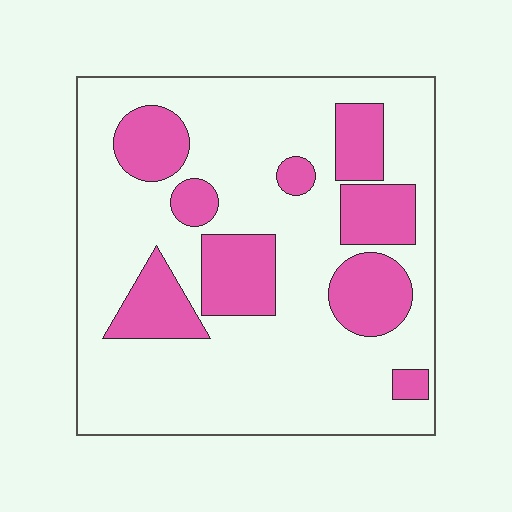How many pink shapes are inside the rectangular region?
9.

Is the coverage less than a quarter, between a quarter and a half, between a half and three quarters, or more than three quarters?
Between a quarter and a half.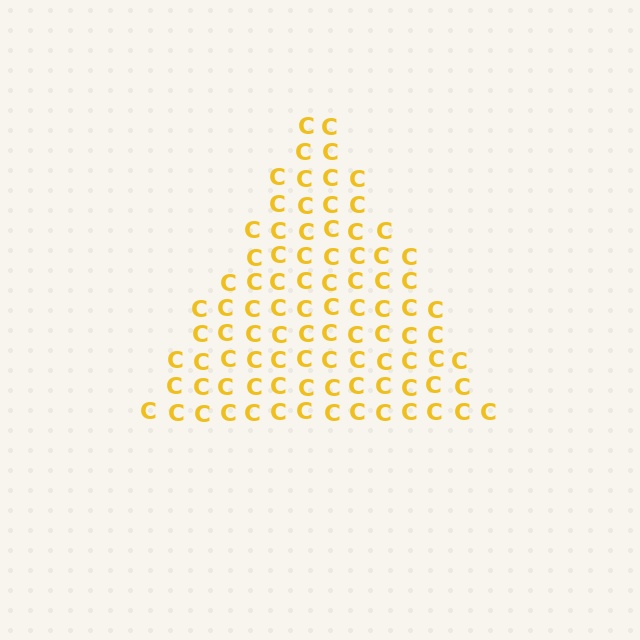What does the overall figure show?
The overall figure shows a triangle.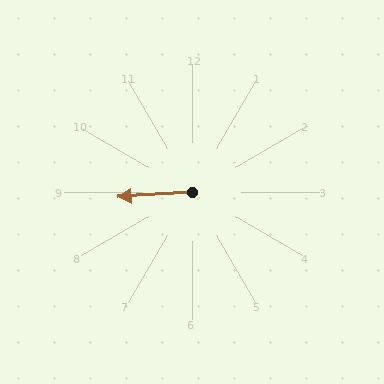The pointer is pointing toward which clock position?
Roughly 9 o'clock.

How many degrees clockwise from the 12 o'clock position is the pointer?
Approximately 266 degrees.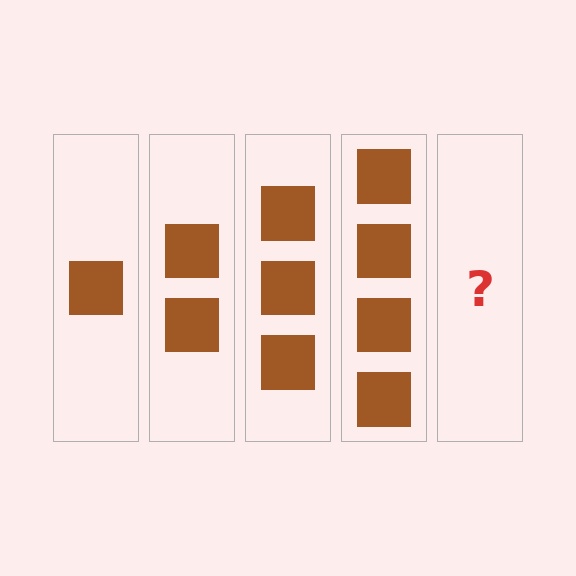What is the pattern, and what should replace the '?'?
The pattern is that each step adds one more square. The '?' should be 5 squares.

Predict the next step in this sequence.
The next step is 5 squares.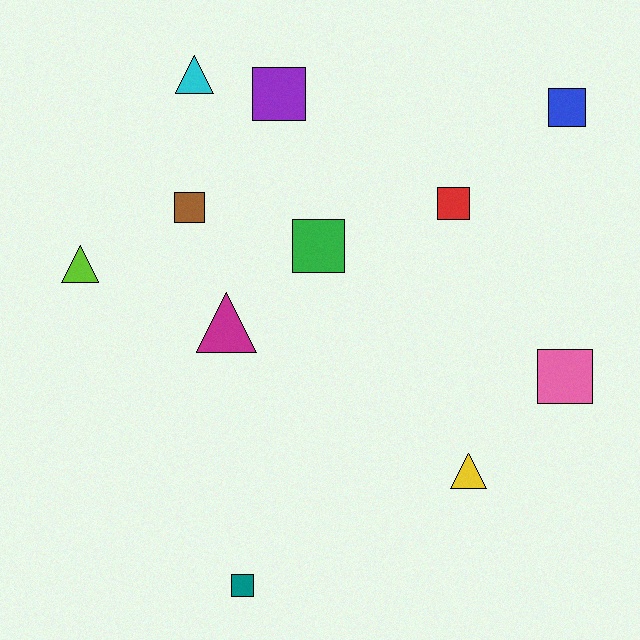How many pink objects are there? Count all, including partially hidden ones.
There is 1 pink object.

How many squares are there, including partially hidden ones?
There are 7 squares.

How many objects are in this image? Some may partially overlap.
There are 11 objects.